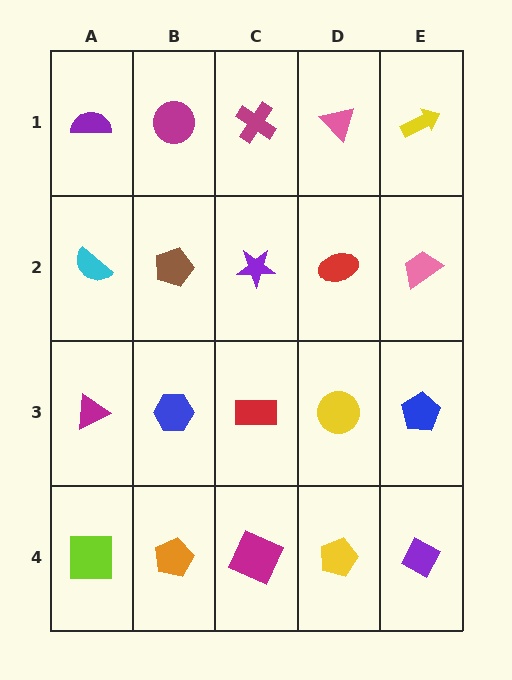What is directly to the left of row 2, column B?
A cyan semicircle.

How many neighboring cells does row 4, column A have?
2.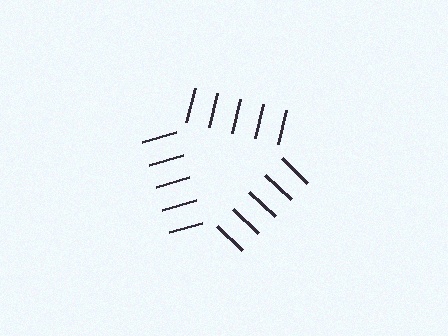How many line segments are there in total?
15 — 5 along each of the 3 edges.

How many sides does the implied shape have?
3 sides — the line-ends trace a triangle.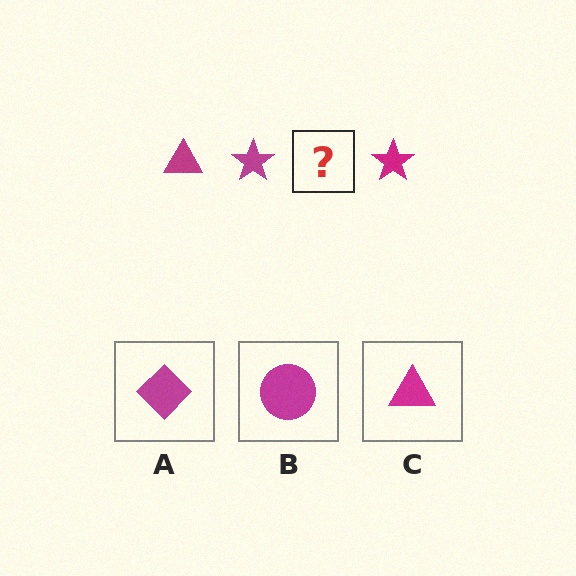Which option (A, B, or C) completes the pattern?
C.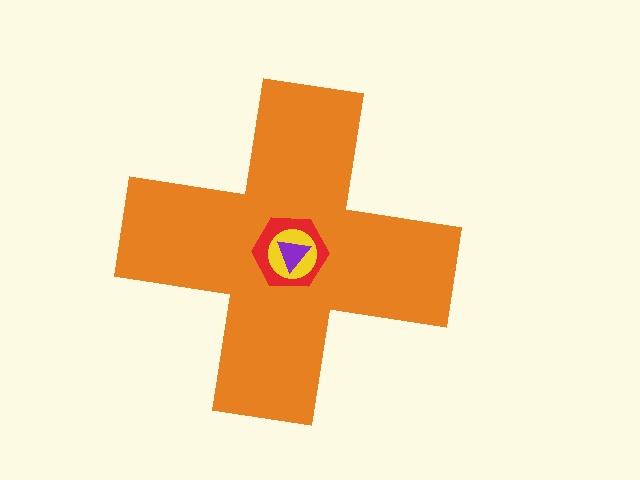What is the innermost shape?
The purple triangle.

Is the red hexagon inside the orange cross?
Yes.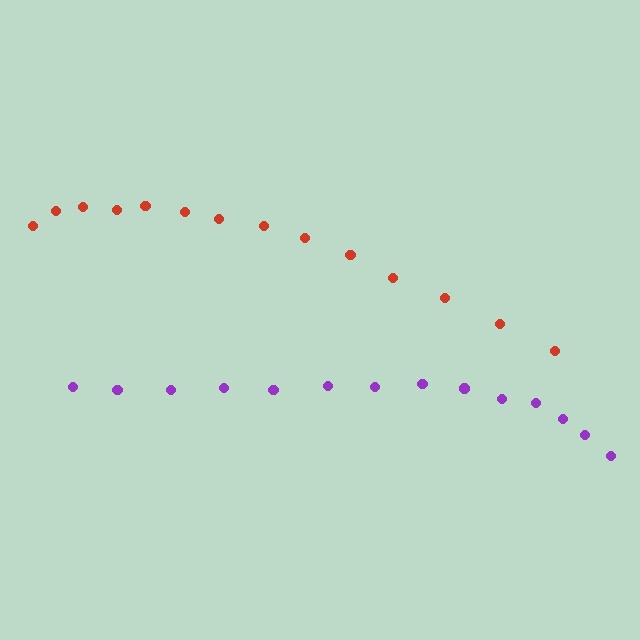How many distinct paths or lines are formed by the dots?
There are 2 distinct paths.